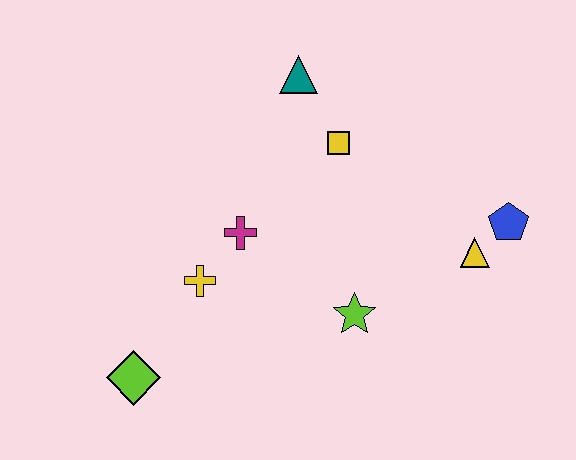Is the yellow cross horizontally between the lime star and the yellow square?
No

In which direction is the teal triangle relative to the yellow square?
The teal triangle is above the yellow square.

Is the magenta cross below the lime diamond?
No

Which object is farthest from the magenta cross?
The blue pentagon is farthest from the magenta cross.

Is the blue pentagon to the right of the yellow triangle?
Yes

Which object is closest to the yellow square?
The teal triangle is closest to the yellow square.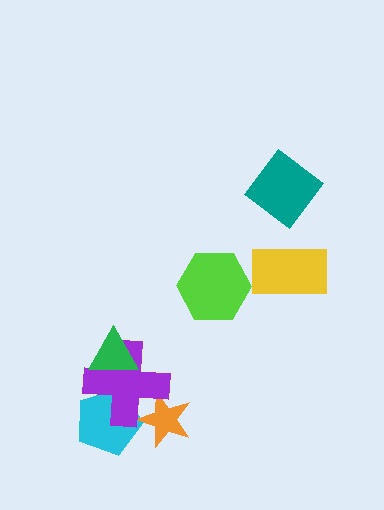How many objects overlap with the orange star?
2 objects overlap with the orange star.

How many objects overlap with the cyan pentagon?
2 objects overlap with the cyan pentagon.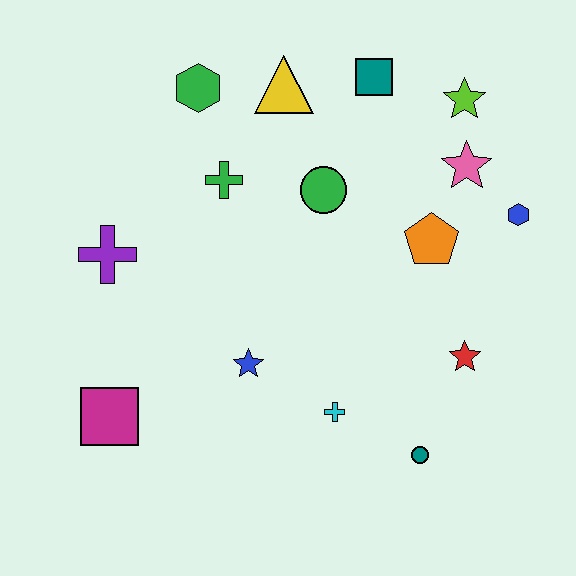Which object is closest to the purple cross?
The green cross is closest to the purple cross.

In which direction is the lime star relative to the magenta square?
The lime star is to the right of the magenta square.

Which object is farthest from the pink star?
The magenta square is farthest from the pink star.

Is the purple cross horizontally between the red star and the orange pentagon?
No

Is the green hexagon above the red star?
Yes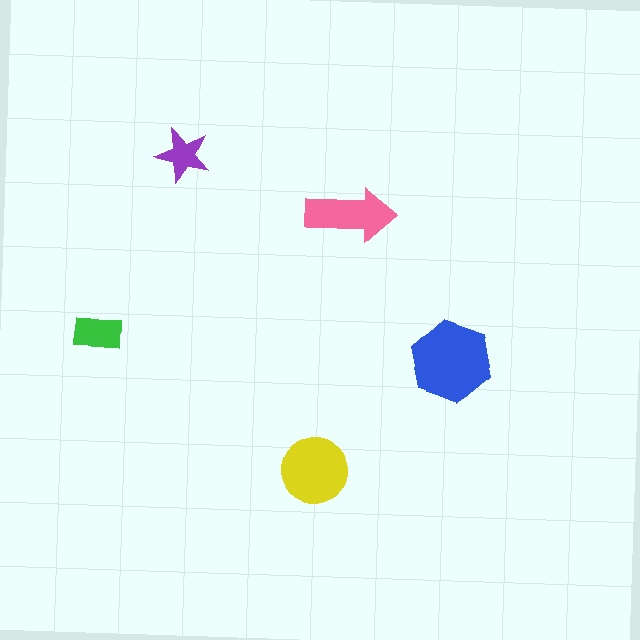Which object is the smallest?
The purple star.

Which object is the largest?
The blue hexagon.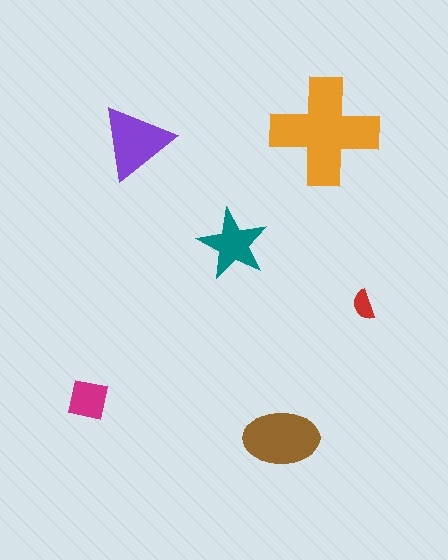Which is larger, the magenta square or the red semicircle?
The magenta square.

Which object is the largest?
The orange cross.